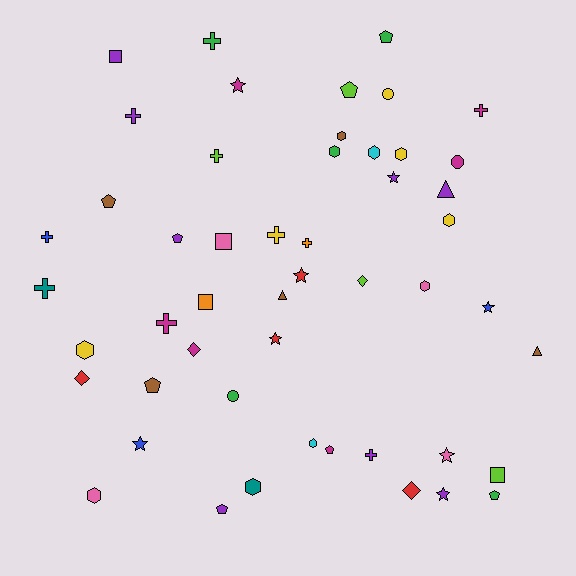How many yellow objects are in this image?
There are 5 yellow objects.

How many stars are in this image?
There are 8 stars.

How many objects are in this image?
There are 50 objects.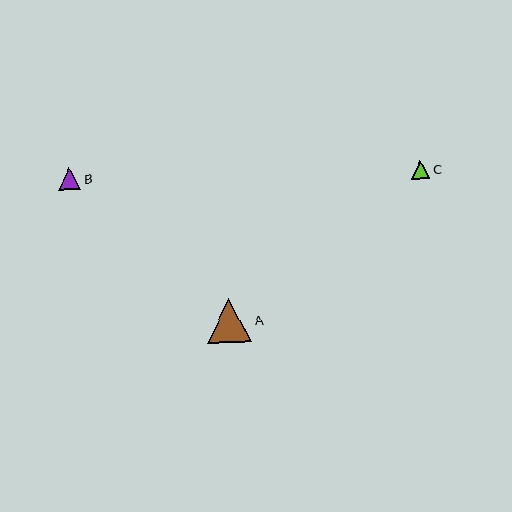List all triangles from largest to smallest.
From largest to smallest: A, B, C.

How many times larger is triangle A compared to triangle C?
Triangle A is approximately 2.3 times the size of triangle C.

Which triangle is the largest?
Triangle A is the largest with a size of approximately 44 pixels.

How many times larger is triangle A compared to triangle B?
Triangle A is approximately 2.0 times the size of triangle B.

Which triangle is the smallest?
Triangle C is the smallest with a size of approximately 19 pixels.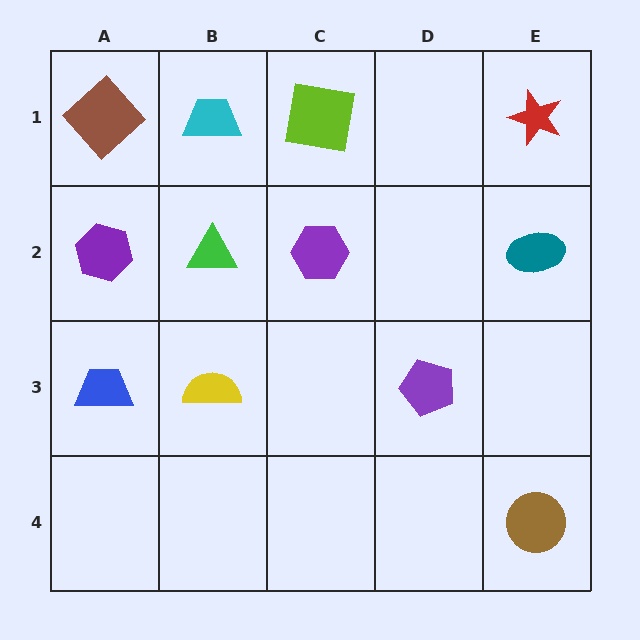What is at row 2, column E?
A teal ellipse.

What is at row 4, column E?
A brown circle.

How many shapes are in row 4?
1 shape.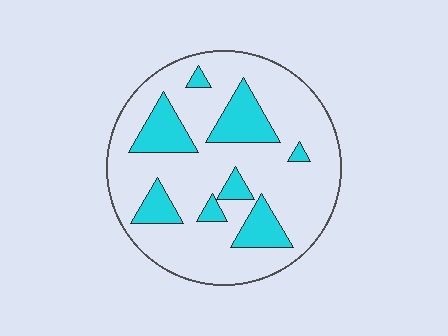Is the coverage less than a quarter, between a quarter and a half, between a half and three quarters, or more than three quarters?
Less than a quarter.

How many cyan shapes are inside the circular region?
8.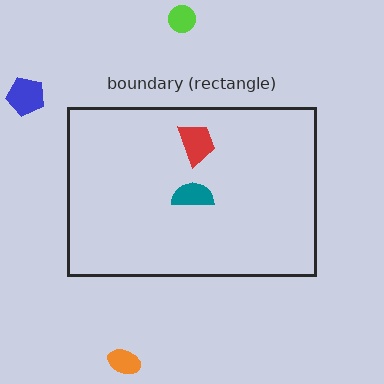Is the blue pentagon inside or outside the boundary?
Outside.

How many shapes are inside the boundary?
2 inside, 3 outside.